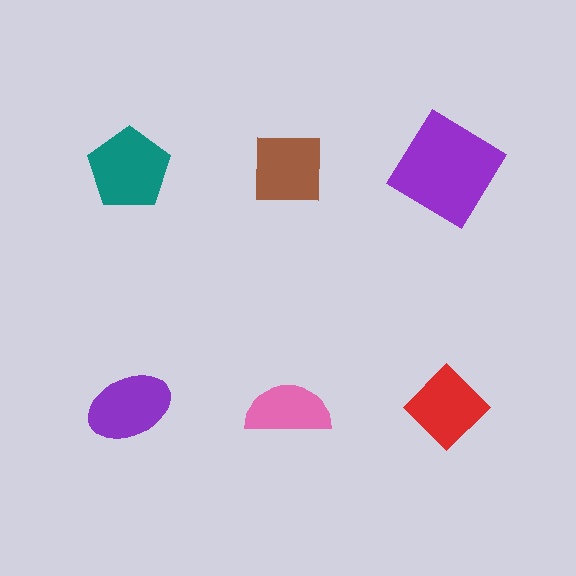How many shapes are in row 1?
3 shapes.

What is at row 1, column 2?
A brown square.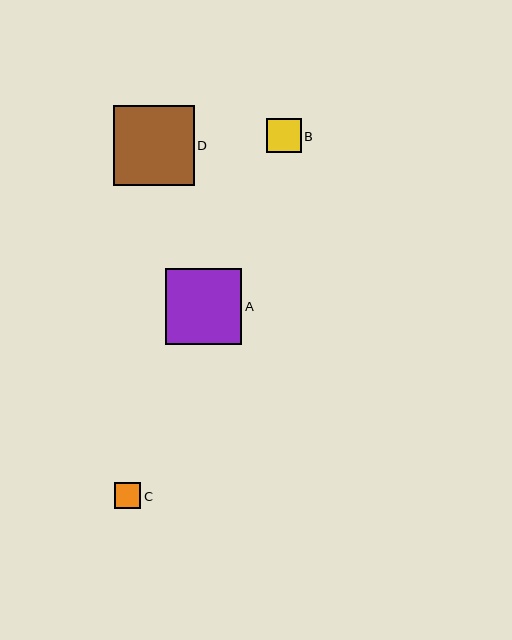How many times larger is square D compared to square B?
Square D is approximately 2.3 times the size of square B.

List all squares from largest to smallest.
From largest to smallest: D, A, B, C.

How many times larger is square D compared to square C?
Square D is approximately 3.1 times the size of square C.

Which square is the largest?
Square D is the largest with a size of approximately 80 pixels.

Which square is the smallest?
Square C is the smallest with a size of approximately 26 pixels.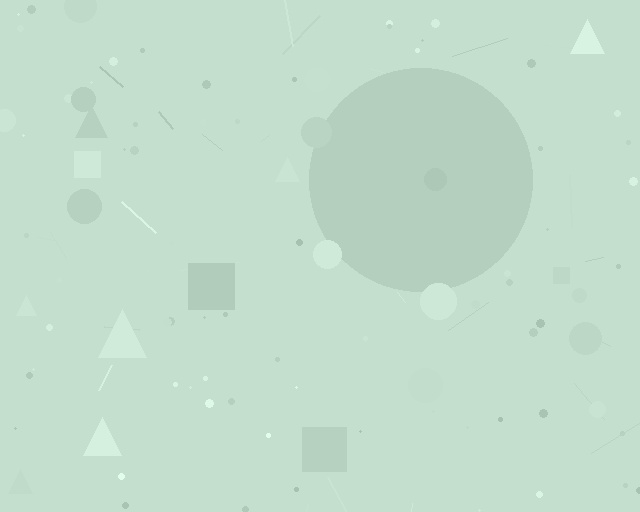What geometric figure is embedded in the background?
A circle is embedded in the background.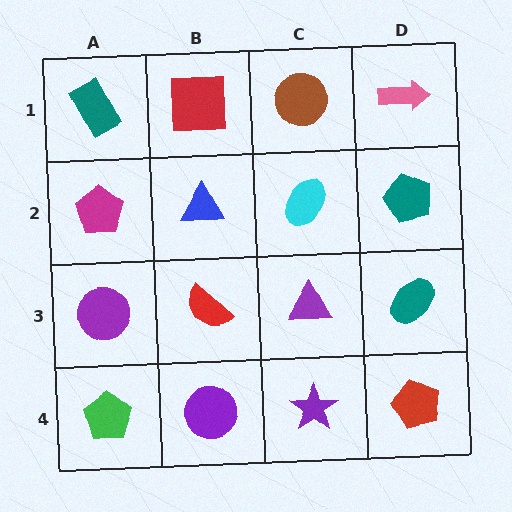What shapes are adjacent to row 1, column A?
A magenta pentagon (row 2, column A), a red square (row 1, column B).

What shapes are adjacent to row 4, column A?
A purple circle (row 3, column A), a purple circle (row 4, column B).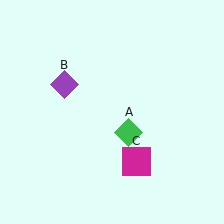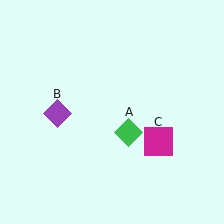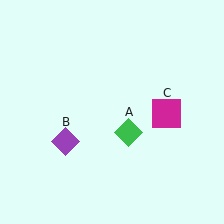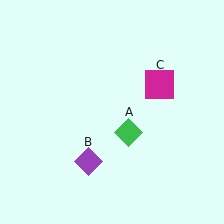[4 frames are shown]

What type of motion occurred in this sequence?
The purple diamond (object B), magenta square (object C) rotated counterclockwise around the center of the scene.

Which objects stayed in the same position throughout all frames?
Green diamond (object A) remained stationary.